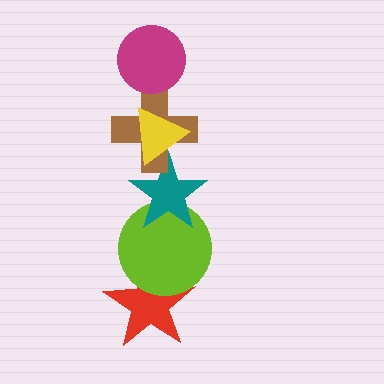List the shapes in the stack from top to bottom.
From top to bottom: the magenta circle, the yellow triangle, the brown cross, the teal star, the lime circle, the red star.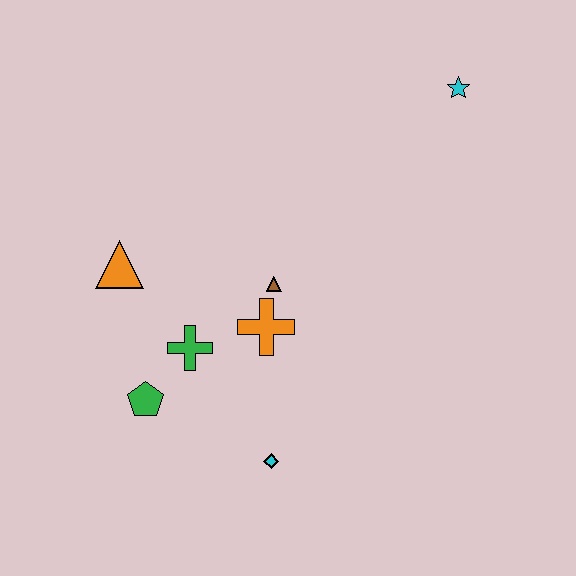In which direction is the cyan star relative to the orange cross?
The cyan star is above the orange cross.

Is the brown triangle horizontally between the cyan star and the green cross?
Yes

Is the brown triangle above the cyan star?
No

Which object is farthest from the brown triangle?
The cyan star is farthest from the brown triangle.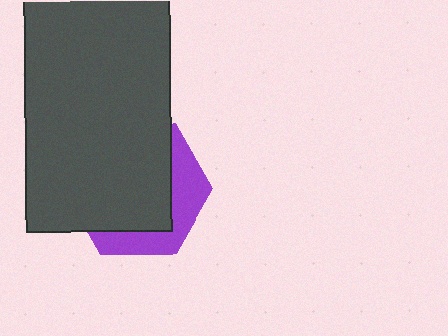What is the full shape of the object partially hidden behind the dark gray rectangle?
The partially hidden object is a purple hexagon.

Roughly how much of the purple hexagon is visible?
A small part of it is visible (roughly 32%).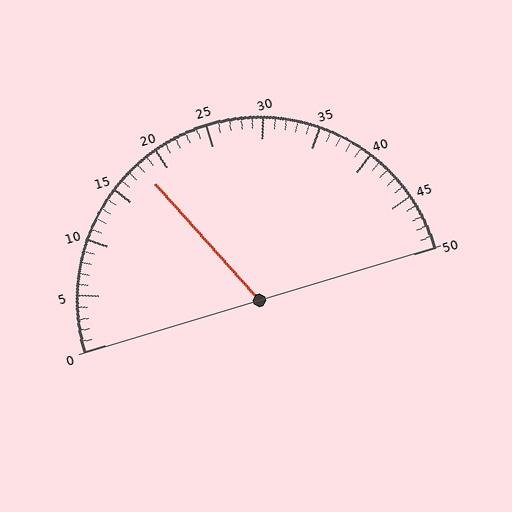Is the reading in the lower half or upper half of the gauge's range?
The reading is in the lower half of the range (0 to 50).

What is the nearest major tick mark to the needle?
The nearest major tick mark is 20.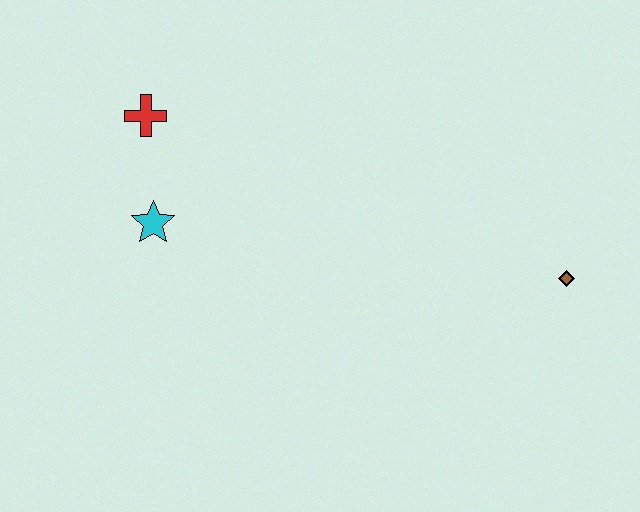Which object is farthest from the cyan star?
The brown diamond is farthest from the cyan star.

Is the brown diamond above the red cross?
No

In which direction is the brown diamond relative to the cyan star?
The brown diamond is to the right of the cyan star.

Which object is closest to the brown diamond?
The cyan star is closest to the brown diamond.